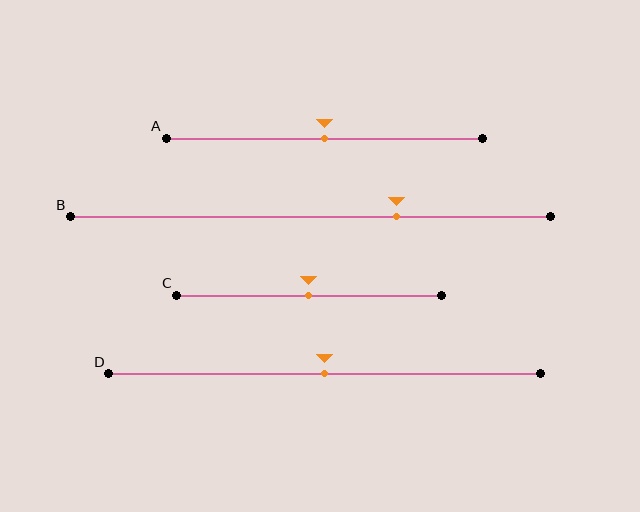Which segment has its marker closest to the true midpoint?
Segment A has its marker closest to the true midpoint.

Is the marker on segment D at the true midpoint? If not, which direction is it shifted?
Yes, the marker on segment D is at the true midpoint.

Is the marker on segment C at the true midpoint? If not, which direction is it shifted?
Yes, the marker on segment C is at the true midpoint.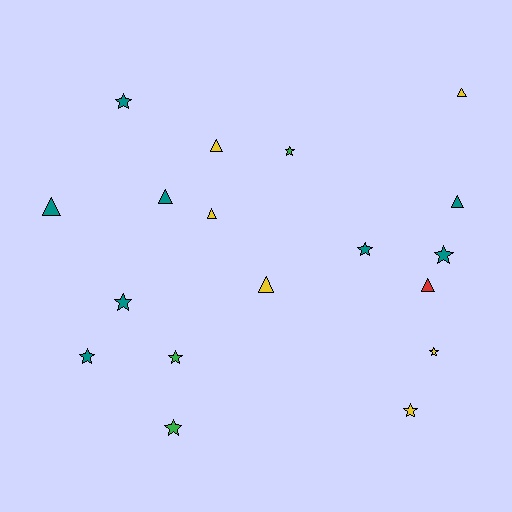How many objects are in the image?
There are 18 objects.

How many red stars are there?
There are no red stars.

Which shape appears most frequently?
Star, with 10 objects.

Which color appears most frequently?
Teal, with 8 objects.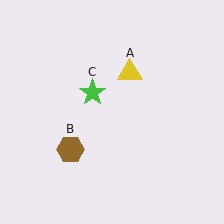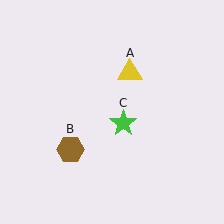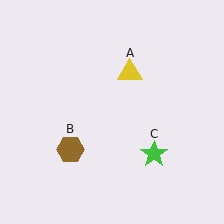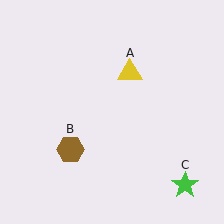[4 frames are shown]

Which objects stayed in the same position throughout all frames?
Yellow triangle (object A) and brown hexagon (object B) remained stationary.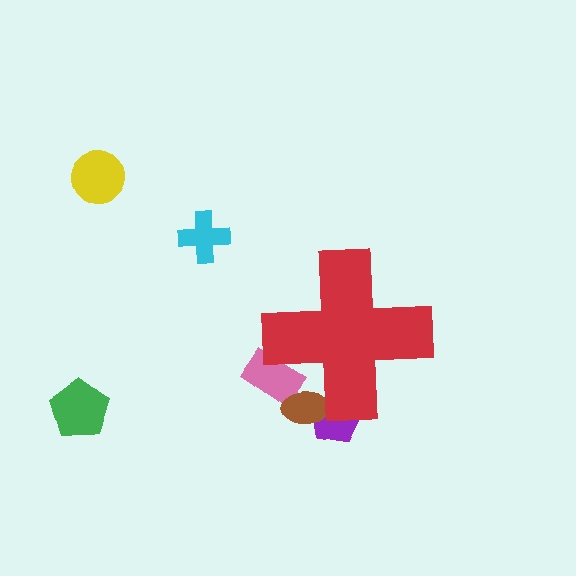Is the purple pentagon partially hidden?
Yes, the purple pentagon is partially hidden behind the red cross.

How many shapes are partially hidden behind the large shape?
3 shapes are partially hidden.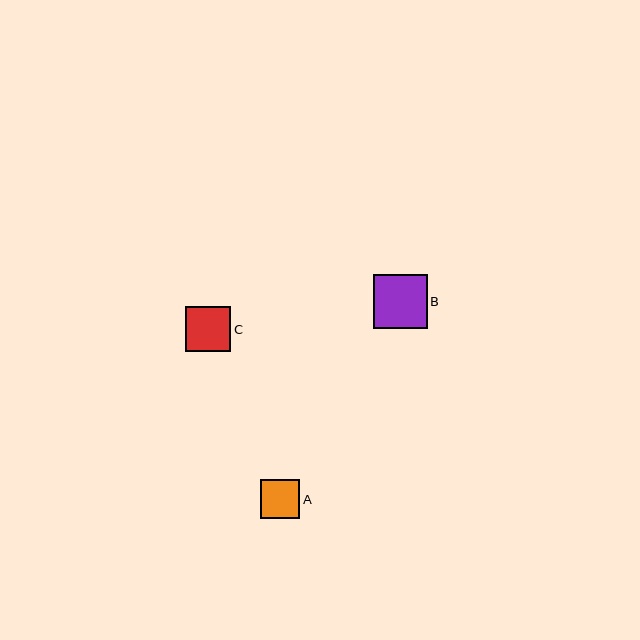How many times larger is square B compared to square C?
Square B is approximately 1.2 times the size of square C.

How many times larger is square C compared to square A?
Square C is approximately 1.2 times the size of square A.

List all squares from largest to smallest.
From largest to smallest: B, C, A.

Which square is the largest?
Square B is the largest with a size of approximately 54 pixels.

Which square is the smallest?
Square A is the smallest with a size of approximately 39 pixels.